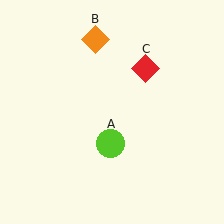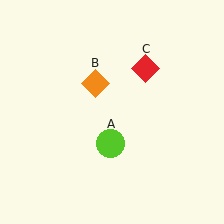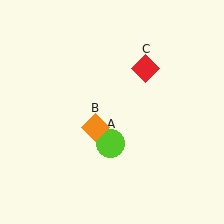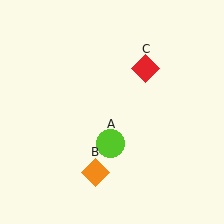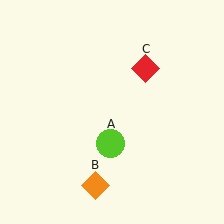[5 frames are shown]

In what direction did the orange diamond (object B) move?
The orange diamond (object B) moved down.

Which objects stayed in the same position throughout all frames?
Lime circle (object A) and red diamond (object C) remained stationary.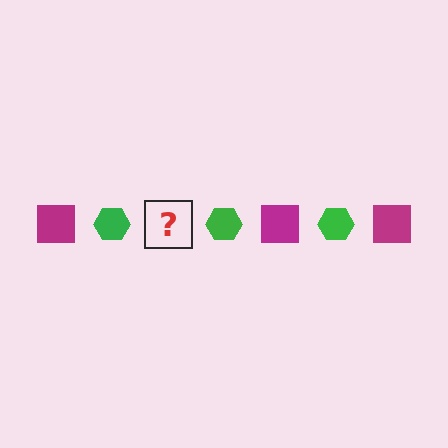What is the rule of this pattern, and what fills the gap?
The rule is that the pattern alternates between magenta square and green hexagon. The gap should be filled with a magenta square.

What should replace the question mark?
The question mark should be replaced with a magenta square.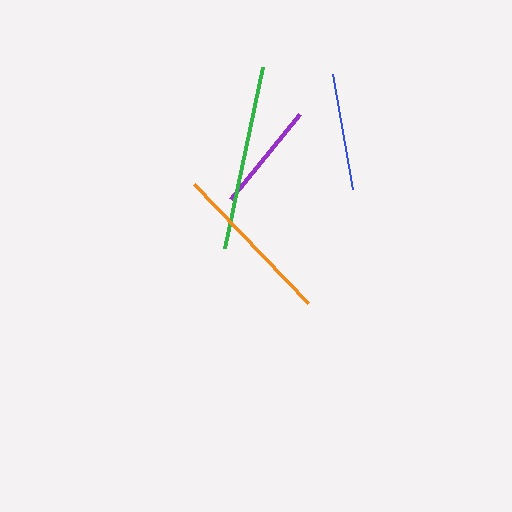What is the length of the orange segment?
The orange segment is approximately 165 pixels long.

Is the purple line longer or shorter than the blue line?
The blue line is longer than the purple line.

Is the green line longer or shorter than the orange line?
The green line is longer than the orange line.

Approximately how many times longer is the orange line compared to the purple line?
The orange line is approximately 1.5 times the length of the purple line.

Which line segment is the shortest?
The purple line is the shortest at approximately 109 pixels.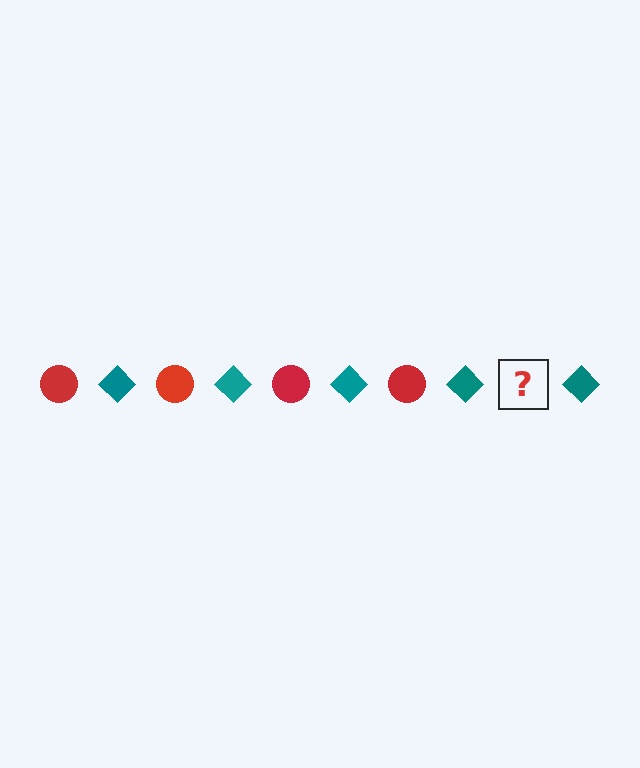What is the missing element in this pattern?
The missing element is a red circle.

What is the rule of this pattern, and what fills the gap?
The rule is that the pattern alternates between red circle and teal diamond. The gap should be filled with a red circle.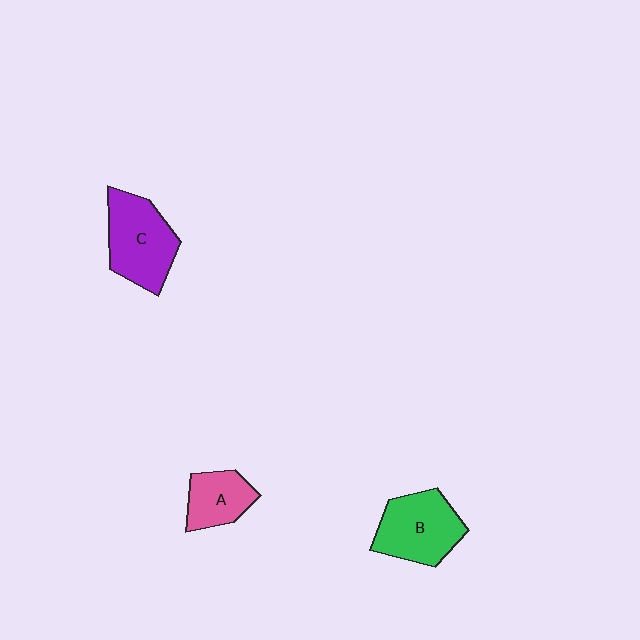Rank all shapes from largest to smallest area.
From largest to smallest: C (purple), B (green), A (pink).